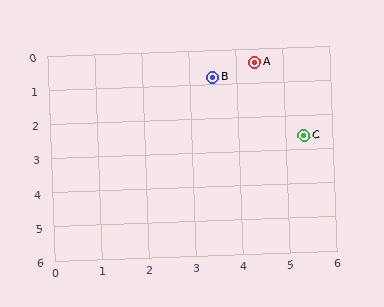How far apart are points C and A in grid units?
Points C and A are about 2.4 grid units apart.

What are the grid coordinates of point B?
Point B is at approximately (3.5, 0.8).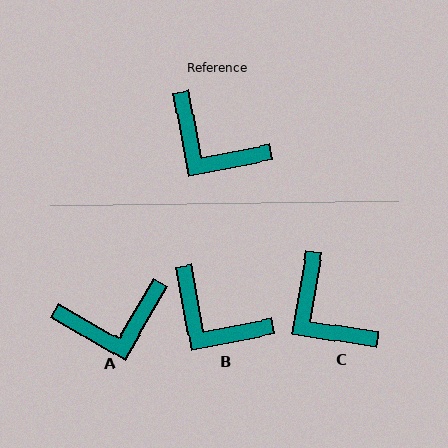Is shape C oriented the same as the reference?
No, it is off by about 20 degrees.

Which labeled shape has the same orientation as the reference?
B.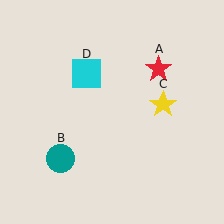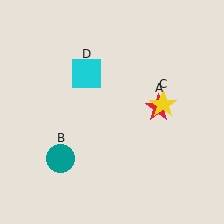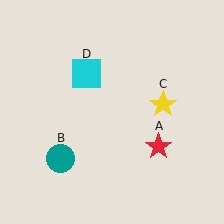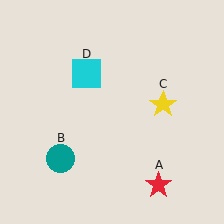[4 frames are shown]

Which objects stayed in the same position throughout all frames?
Teal circle (object B) and yellow star (object C) and cyan square (object D) remained stationary.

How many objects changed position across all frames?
1 object changed position: red star (object A).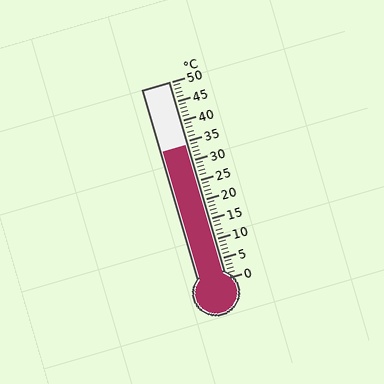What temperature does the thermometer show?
The thermometer shows approximately 34°C.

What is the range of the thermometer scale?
The thermometer scale ranges from 0°C to 50°C.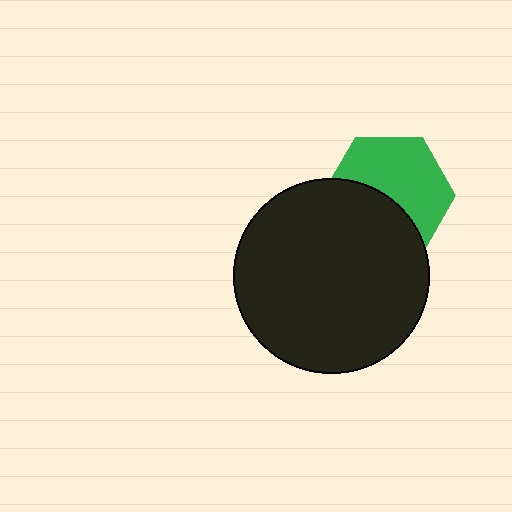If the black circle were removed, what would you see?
You would see the complete green hexagon.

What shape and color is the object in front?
The object in front is a black circle.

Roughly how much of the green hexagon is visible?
About half of it is visible (roughly 57%).